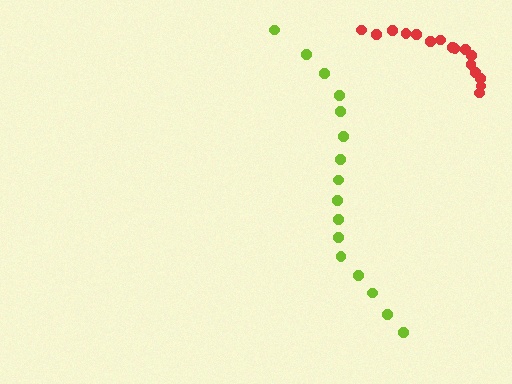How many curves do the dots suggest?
There are 2 distinct paths.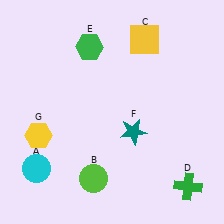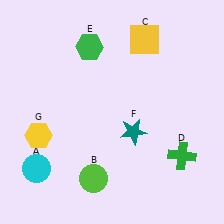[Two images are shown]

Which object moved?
The green cross (D) moved up.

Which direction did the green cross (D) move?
The green cross (D) moved up.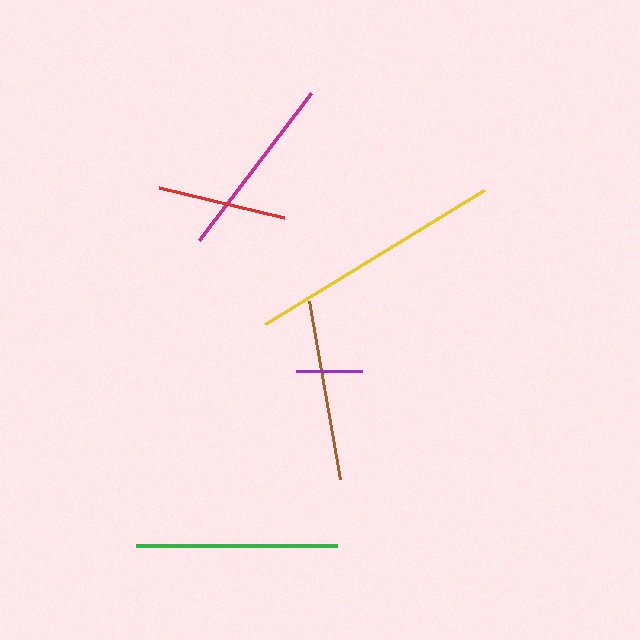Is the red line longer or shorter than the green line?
The green line is longer than the red line.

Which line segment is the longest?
The yellow line is the longest at approximately 257 pixels.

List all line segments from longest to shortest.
From longest to shortest: yellow, green, magenta, brown, red, purple.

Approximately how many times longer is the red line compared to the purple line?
The red line is approximately 2.0 times the length of the purple line.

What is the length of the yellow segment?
The yellow segment is approximately 257 pixels long.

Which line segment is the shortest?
The purple line is the shortest at approximately 66 pixels.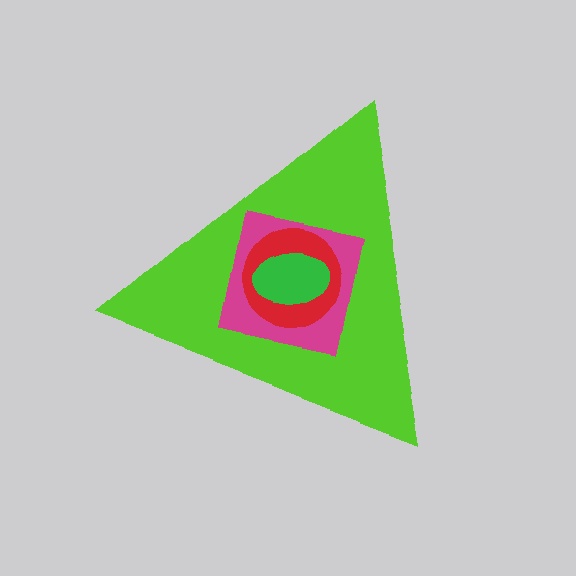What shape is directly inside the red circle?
The green ellipse.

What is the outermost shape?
The lime triangle.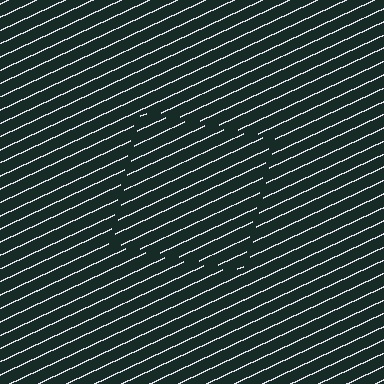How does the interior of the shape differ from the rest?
The interior of the shape contains the same grating, shifted by half a period — the contour is defined by the phase discontinuity where line-ends from the inner and outer gratings abut.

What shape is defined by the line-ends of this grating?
An illusory square. The interior of the shape contains the same grating, shifted by half a period — the contour is defined by the phase discontinuity where line-ends from the inner and outer gratings abut.